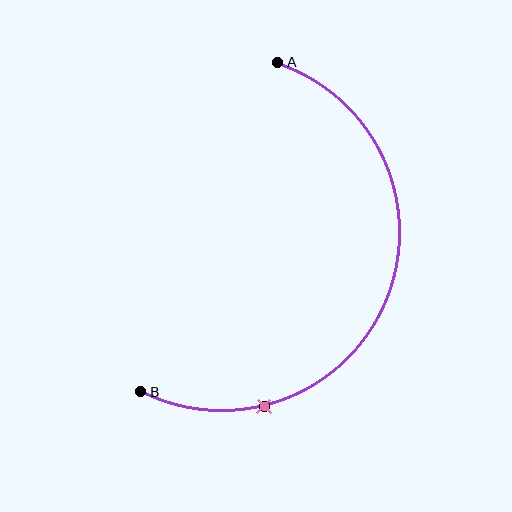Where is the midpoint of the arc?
The arc midpoint is the point on the curve farthest from the straight line joining A and B. It sits to the right of that line.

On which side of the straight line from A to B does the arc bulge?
The arc bulges to the right of the straight line connecting A and B.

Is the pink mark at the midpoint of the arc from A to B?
No. The pink mark lies on the arc but is closer to endpoint B. The arc midpoint would be at the point on the curve equidistant along the arc from both A and B.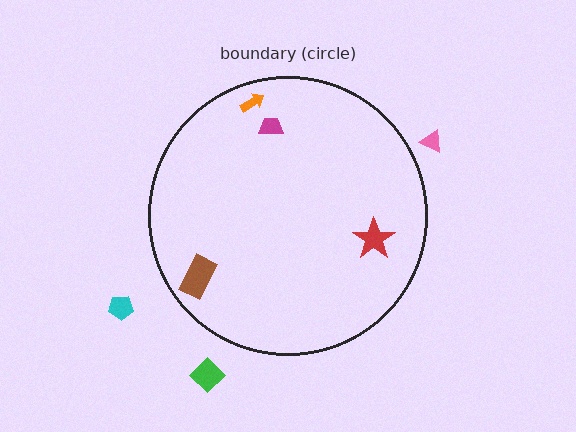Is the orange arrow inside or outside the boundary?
Inside.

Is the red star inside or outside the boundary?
Inside.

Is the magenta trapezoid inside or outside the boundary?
Inside.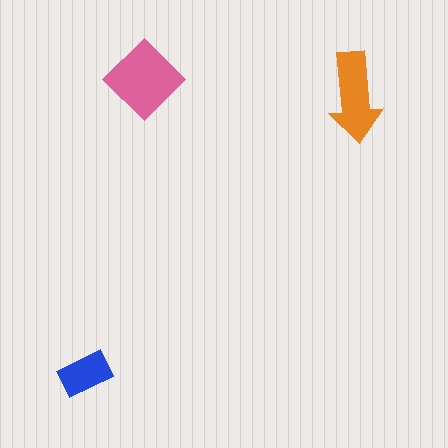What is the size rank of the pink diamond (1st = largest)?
1st.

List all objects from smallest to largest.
The blue rectangle, the orange arrow, the pink diamond.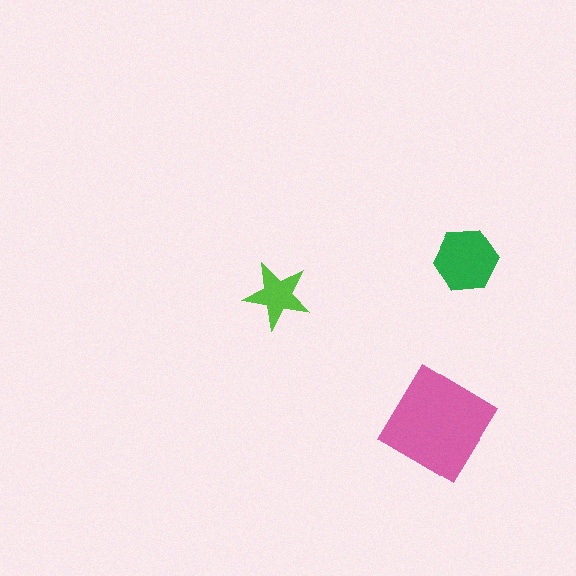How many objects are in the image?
There are 3 objects in the image.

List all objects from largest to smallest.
The pink diamond, the green hexagon, the lime star.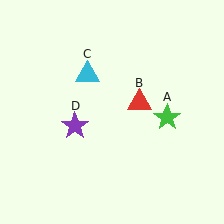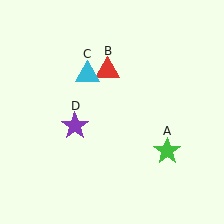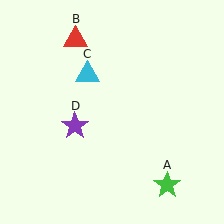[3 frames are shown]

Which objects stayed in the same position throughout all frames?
Cyan triangle (object C) and purple star (object D) remained stationary.